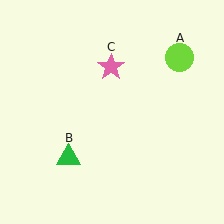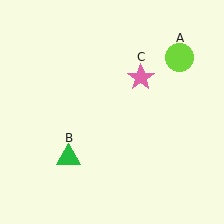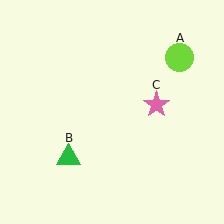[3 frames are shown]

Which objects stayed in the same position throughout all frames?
Lime circle (object A) and green triangle (object B) remained stationary.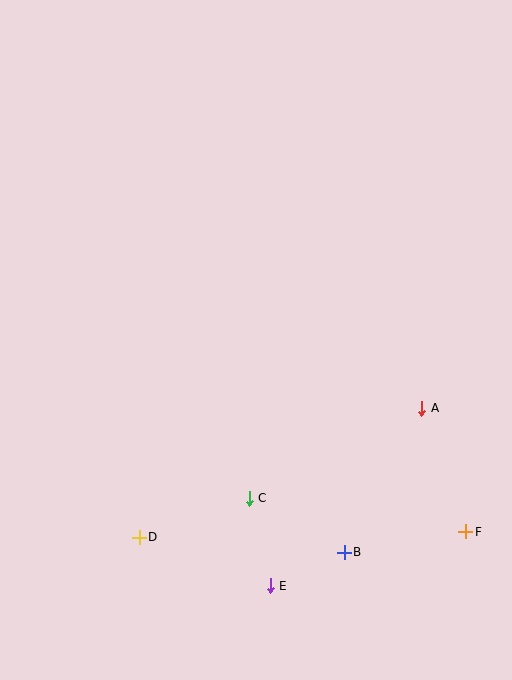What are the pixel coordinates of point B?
Point B is at (344, 552).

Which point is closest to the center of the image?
Point C at (249, 498) is closest to the center.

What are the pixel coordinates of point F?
Point F is at (466, 532).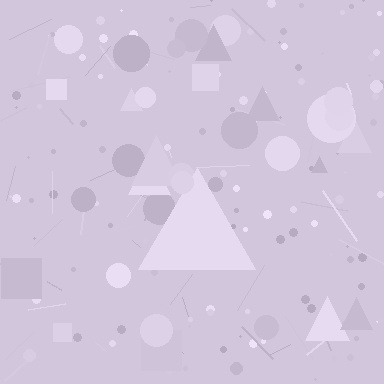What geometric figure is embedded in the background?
A triangle is embedded in the background.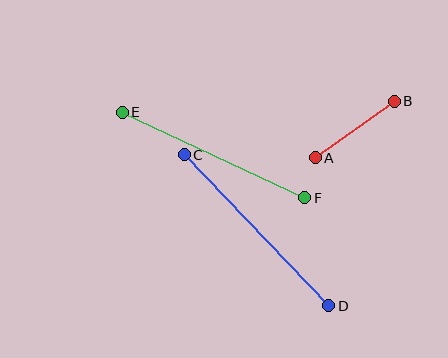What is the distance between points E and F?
The distance is approximately 202 pixels.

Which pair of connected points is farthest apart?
Points C and D are farthest apart.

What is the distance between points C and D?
The distance is approximately 209 pixels.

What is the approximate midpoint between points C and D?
The midpoint is at approximately (257, 230) pixels.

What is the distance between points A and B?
The distance is approximately 97 pixels.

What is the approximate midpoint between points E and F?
The midpoint is at approximately (214, 155) pixels.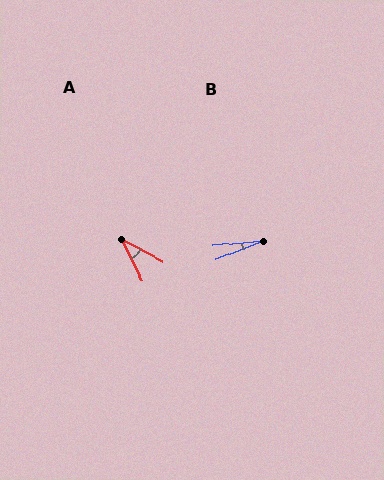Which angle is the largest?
A, at approximately 35 degrees.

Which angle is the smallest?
B, at approximately 16 degrees.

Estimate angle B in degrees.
Approximately 16 degrees.